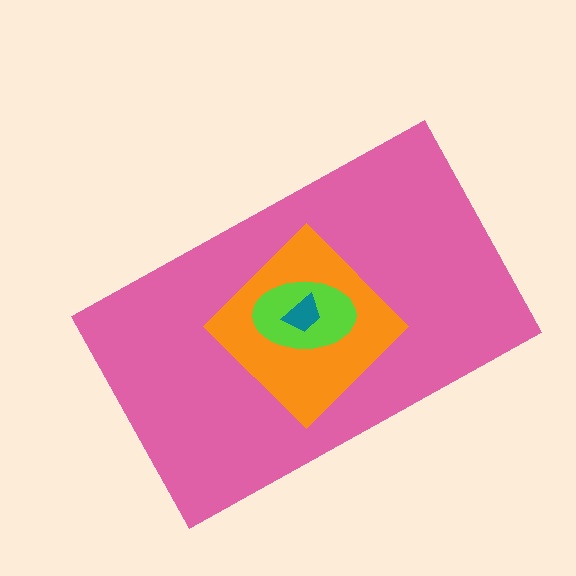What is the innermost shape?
The teal trapezoid.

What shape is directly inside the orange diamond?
The lime ellipse.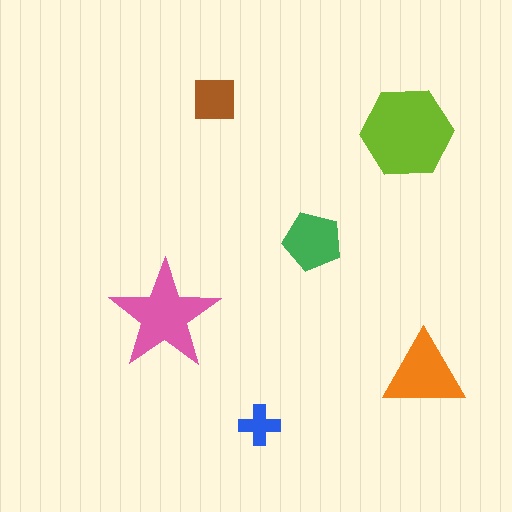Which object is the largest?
The lime hexagon.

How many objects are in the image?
There are 6 objects in the image.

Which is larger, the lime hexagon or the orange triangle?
The lime hexagon.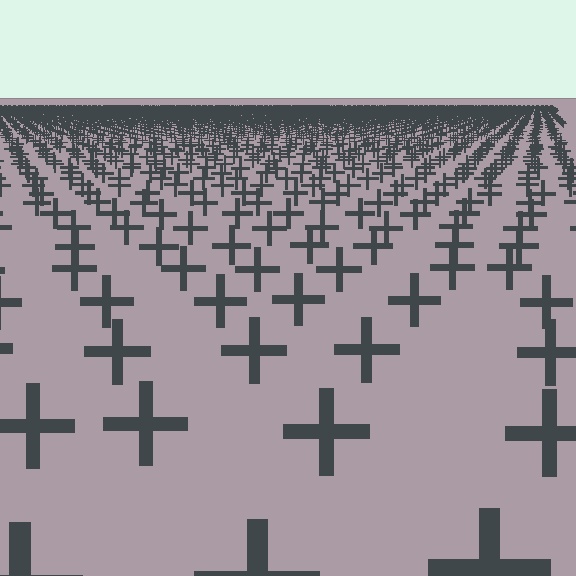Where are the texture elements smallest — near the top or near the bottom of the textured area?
Near the top.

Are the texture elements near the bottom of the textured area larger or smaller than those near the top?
Larger. Near the bottom, elements are closer to the viewer and appear at a bigger on-screen size.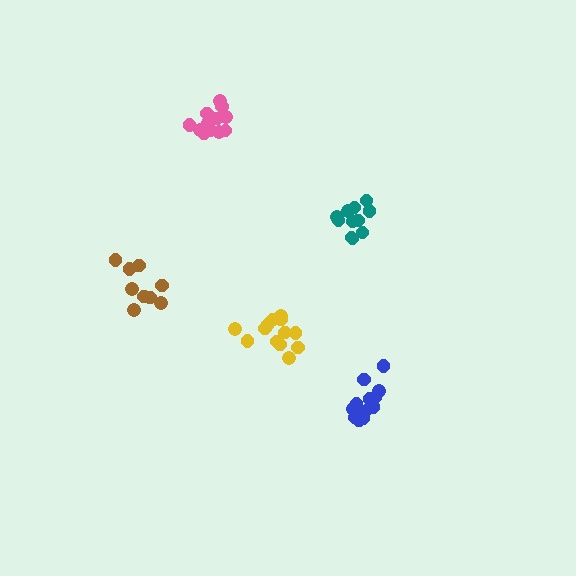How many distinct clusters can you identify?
There are 5 distinct clusters.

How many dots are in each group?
Group 1: 13 dots, Group 2: 11 dots, Group 3: 9 dots, Group 4: 14 dots, Group 5: 13 dots (60 total).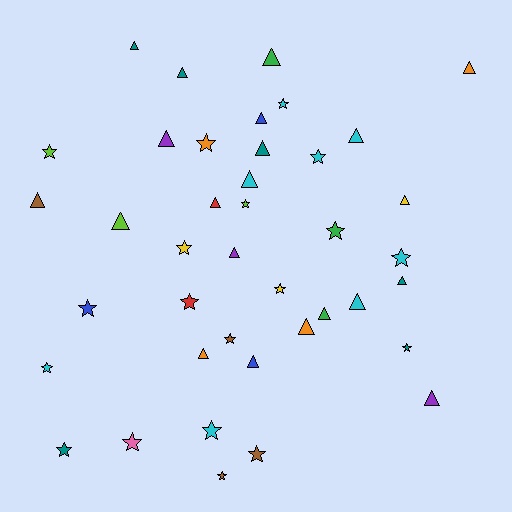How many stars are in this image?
There are 19 stars.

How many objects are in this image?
There are 40 objects.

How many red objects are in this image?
There are 2 red objects.